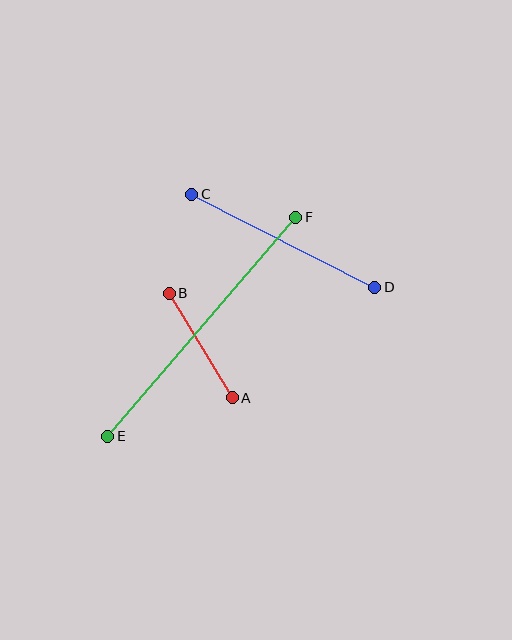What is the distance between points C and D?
The distance is approximately 206 pixels.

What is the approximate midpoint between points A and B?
The midpoint is at approximately (201, 345) pixels.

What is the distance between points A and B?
The distance is approximately 122 pixels.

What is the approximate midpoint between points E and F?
The midpoint is at approximately (202, 327) pixels.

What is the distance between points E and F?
The distance is approximately 289 pixels.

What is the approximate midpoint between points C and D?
The midpoint is at approximately (283, 241) pixels.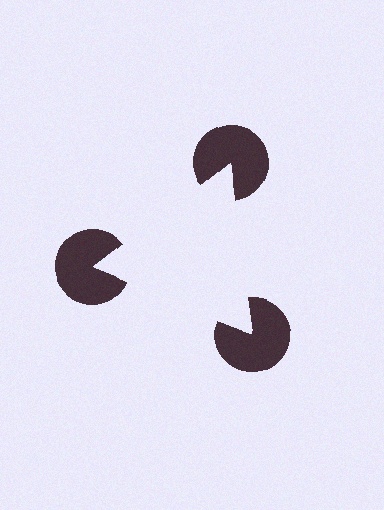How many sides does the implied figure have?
3 sides.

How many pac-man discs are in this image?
There are 3 — one at each vertex of the illusory triangle.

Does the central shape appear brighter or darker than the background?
It typically appears slightly brighter than the background, even though no actual brightness change is drawn.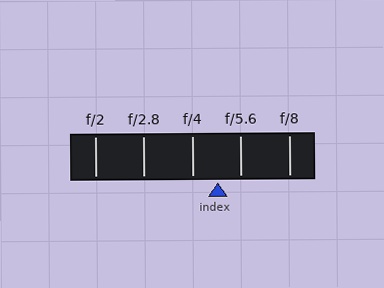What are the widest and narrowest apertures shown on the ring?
The widest aperture shown is f/2 and the narrowest is f/8.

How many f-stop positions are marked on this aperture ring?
There are 5 f-stop positions marked.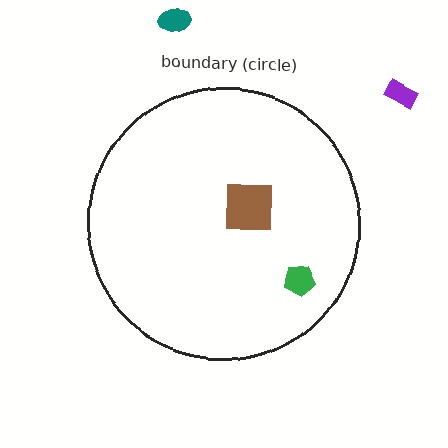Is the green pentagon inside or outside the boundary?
Inside.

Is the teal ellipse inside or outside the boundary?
Outside.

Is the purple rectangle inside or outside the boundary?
Outside.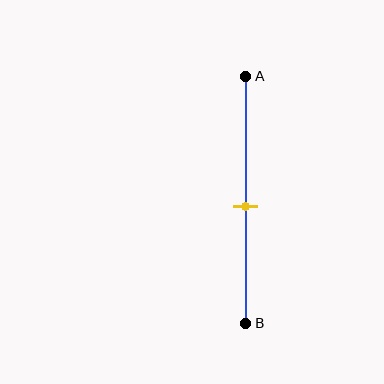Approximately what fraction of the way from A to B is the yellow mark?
The yellow mark is approximately 55% of the way from A to B.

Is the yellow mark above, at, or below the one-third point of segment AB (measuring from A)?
The yellow mark is below the one-third point of segment AB.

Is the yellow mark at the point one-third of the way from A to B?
No, the mark is at about 55% from A, not at the 33% one-third point.